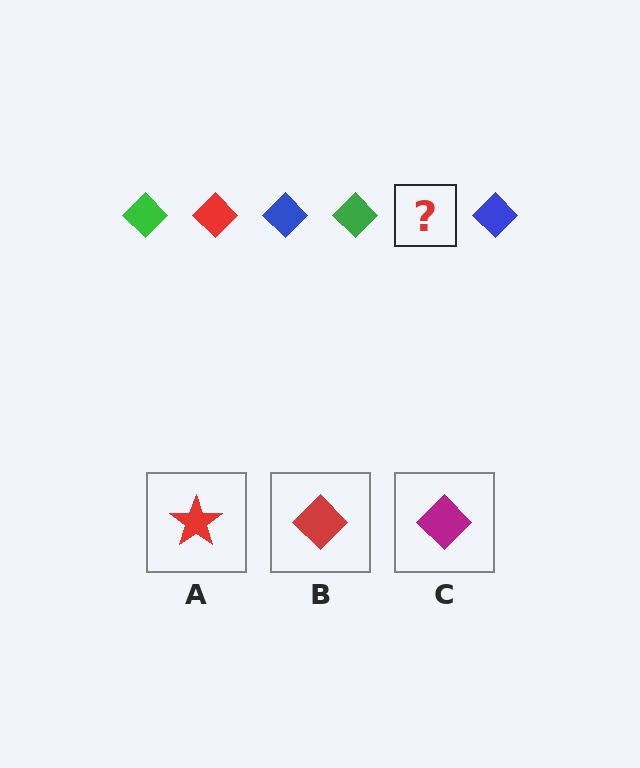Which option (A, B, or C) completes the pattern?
B.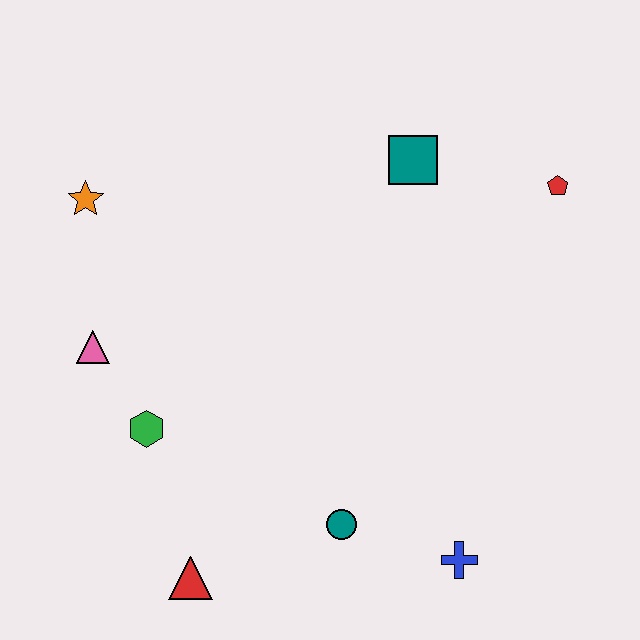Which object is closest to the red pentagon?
The teal square is closest to the red pentagon.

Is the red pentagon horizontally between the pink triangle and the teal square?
No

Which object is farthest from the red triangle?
The red pentagon is farthest from the red triangle.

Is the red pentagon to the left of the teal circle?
No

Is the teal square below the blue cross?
No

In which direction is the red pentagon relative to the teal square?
The red pentagon is to the right of the teal square.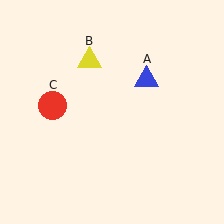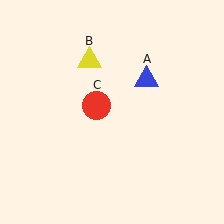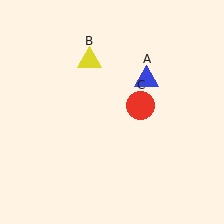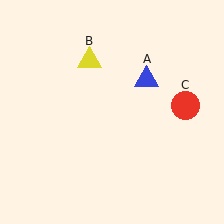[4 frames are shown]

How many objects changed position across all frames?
1 object changed position: red circle (object C).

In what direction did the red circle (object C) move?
The red circle (object C) moved right.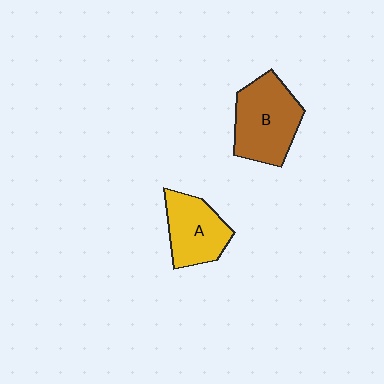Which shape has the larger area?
Shape B (brown).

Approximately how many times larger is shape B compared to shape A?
Approximately 1.3 times.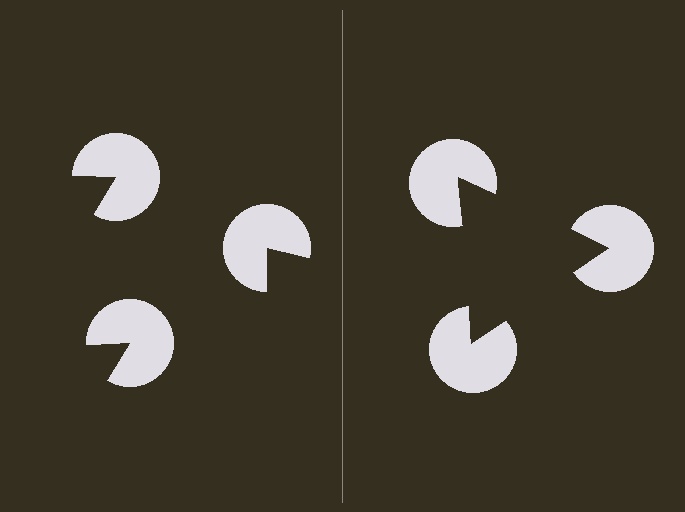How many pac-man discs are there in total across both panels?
6 — 3 on each side.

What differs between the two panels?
The pac-man discs are positioned identically on both sides; only the wedge orientations differ. On the right they align to a triangle; on the left they are misaligned.